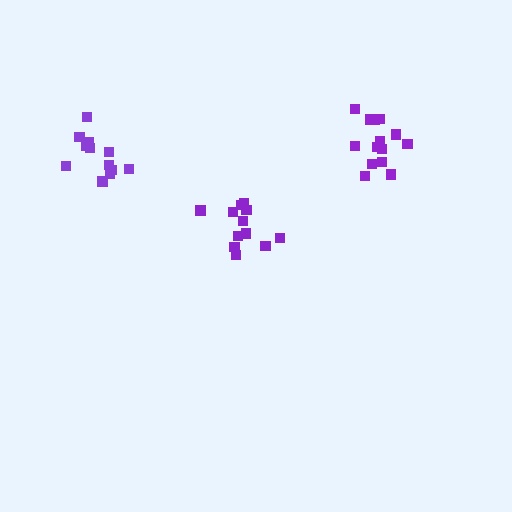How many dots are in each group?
Group 1: 12 dots, Group 2: 12 dots, Group 3: 15 dots (39 total).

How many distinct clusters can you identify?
There are 3 distinct clusters.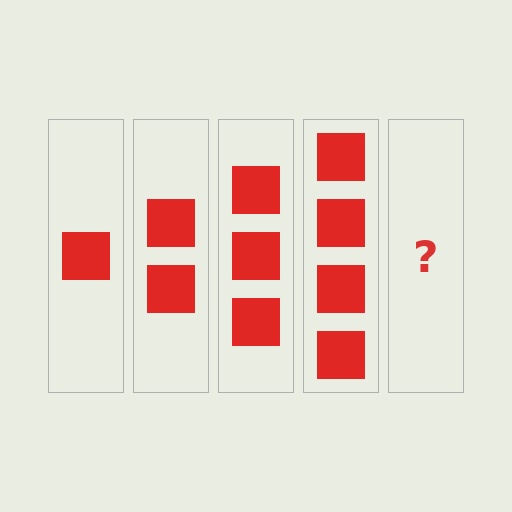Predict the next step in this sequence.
The next step is 5 squares.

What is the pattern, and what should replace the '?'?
The pattern is that each step adds one more square. The '?' should be 5 squares.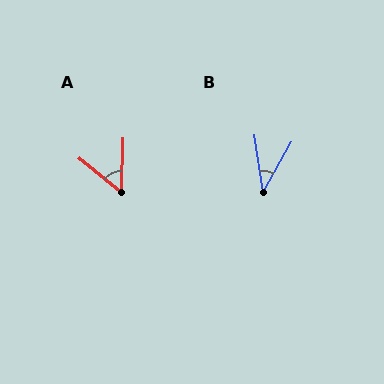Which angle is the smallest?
B, at approximately 37 degrees.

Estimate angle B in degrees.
Approximately 37 degrees.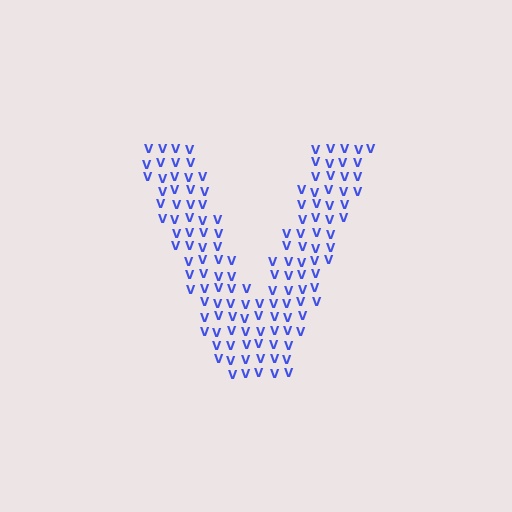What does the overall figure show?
The overall figure shows the letter V.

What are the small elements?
The small elements are letter V's.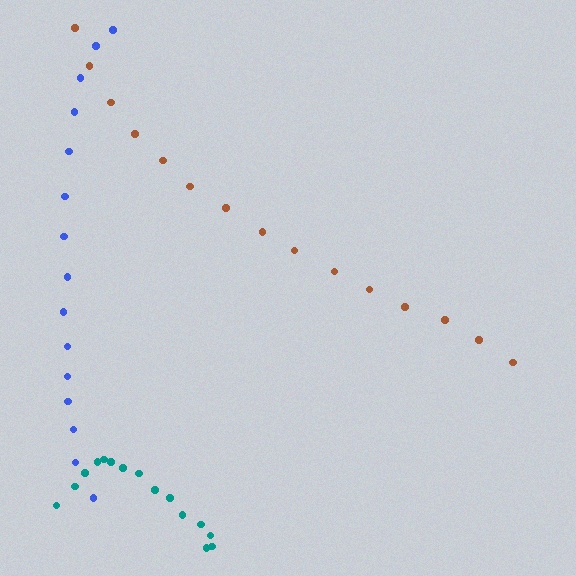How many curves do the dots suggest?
There are 3 distinct paths.